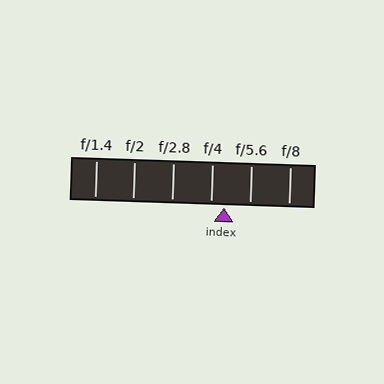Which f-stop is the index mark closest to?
The index mark is closest to f/4.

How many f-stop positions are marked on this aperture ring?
There are 6 f-stop positions marked.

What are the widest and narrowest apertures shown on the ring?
The widest aperture shown is f/1.4 and the narrowest is f/8.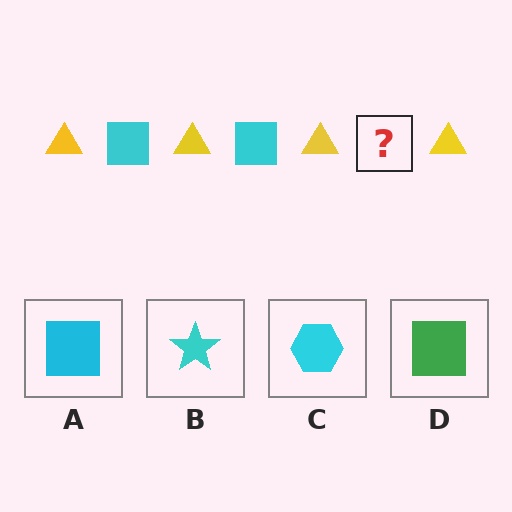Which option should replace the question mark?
Option A.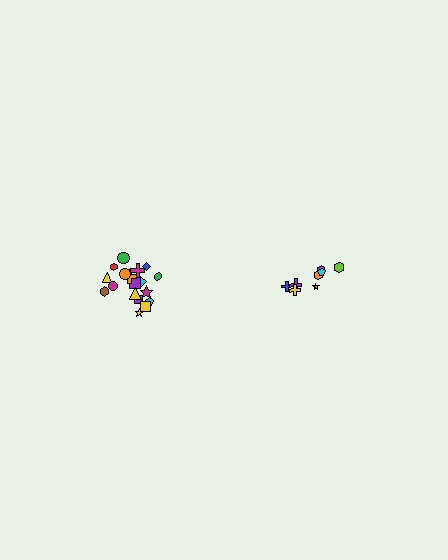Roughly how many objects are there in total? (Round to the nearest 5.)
Roughly 25 objects in total.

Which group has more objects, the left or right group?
The left group.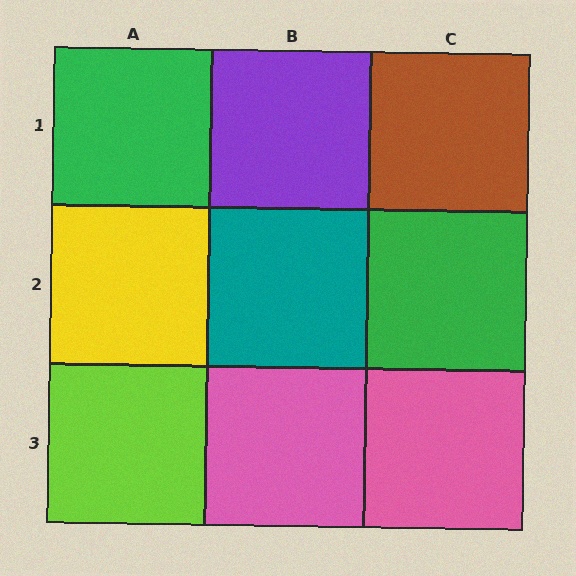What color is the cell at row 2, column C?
Green.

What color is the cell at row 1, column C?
Brown.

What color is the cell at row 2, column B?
Teal.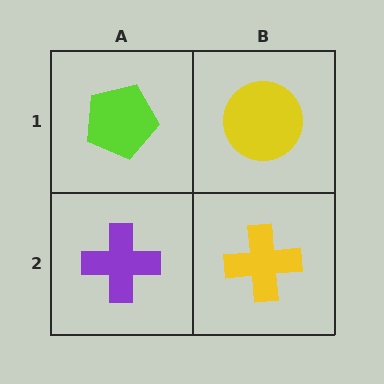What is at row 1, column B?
A yellow circle.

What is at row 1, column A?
A lime pentagon.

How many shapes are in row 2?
2 shapes.